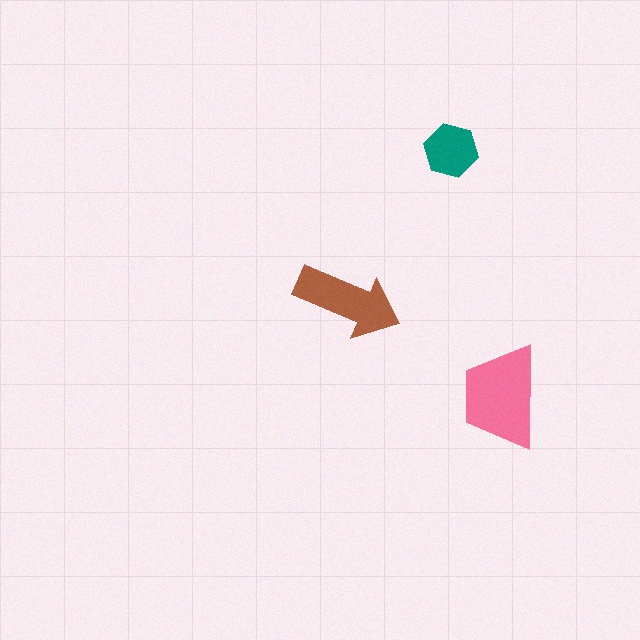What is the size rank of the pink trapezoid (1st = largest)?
1st.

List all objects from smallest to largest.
The teal hexagon, the brown arrow, the pink trapezoid.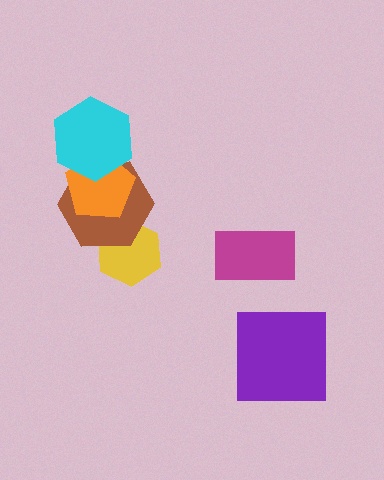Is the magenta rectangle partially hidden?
No, no other shape covers it.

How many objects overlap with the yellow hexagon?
1 object overlaps with the yellow hexagon.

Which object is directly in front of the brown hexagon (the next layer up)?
The orange pentagon is directly in front of the brown hexagon.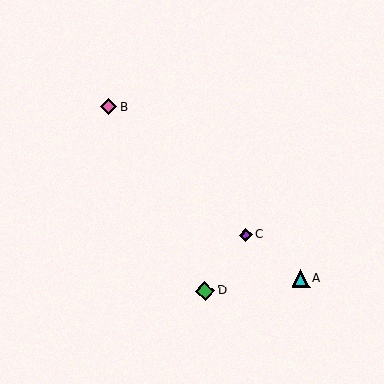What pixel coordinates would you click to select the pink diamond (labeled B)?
Click at (108, 107) to select the pink diamond B.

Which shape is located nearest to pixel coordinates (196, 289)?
The green diamond (labeled D) at (205, 291) is nearest to that location.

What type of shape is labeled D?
Shape D is a green diamond.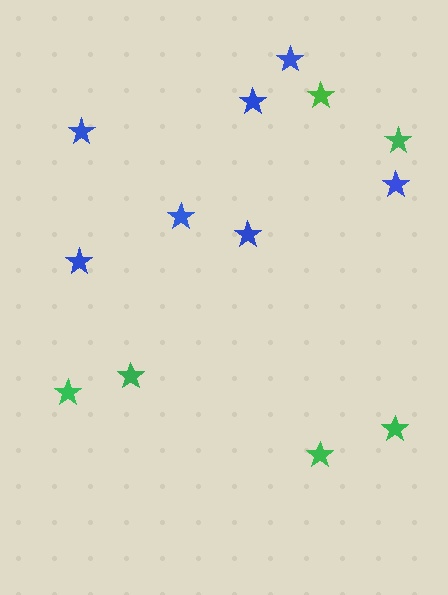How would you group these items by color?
There are 2 groups: one group of green stars (6) and one group of blue stars (7).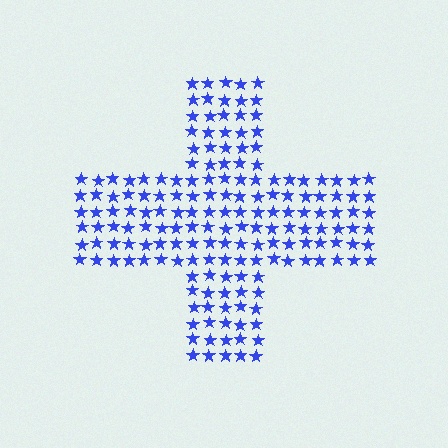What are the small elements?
The small elements are stars.